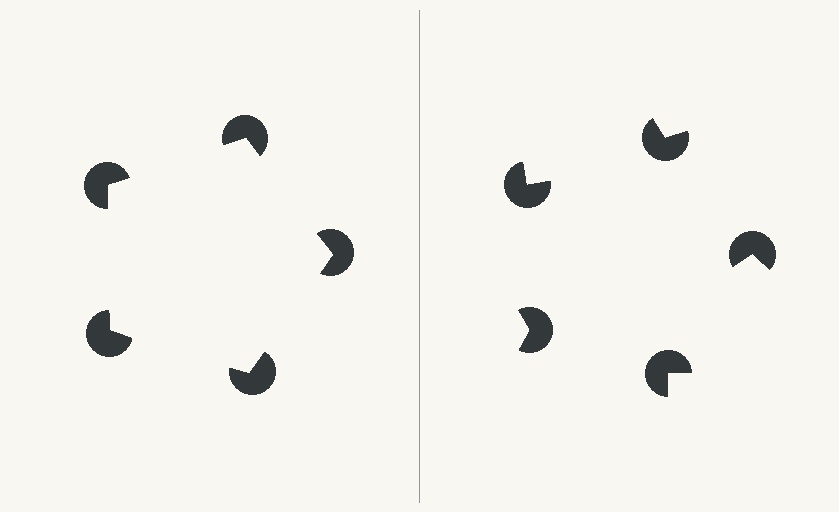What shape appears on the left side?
An illusory pentagon.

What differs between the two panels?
The pac-man discs are positioned identically on both sides; only the wedge orientations differ. On the left they align to a pentagon; on the right they are misaligned.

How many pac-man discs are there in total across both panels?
10 — 5 on each side.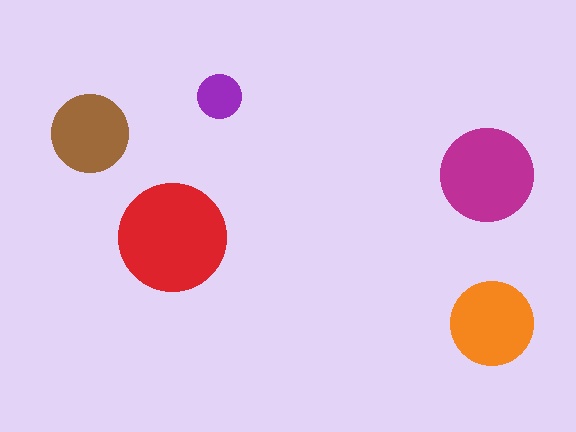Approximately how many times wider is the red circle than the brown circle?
About 1.5 times wider.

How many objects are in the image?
There are 5 objects in the image.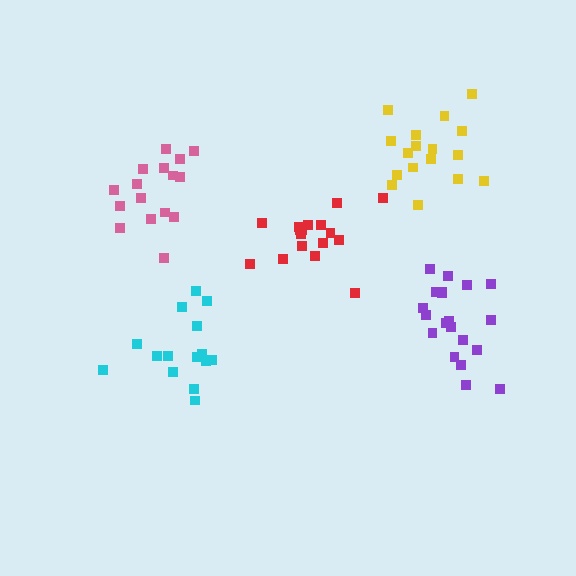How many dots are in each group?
Group 1: 17 dots, Group 2: 17 dots, Group 3: 20 dots, Group 4: 15 dots, Group 5: 16 dots (85 total).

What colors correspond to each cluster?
The clusters are colored: red, yellow, purple, cyan, pink.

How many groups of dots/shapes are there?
There are 5 groups.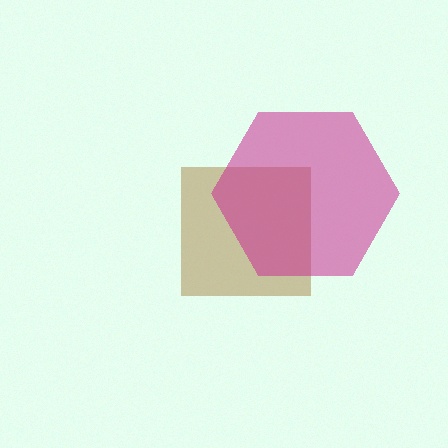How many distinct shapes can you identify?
There are 2 distinct shapes: a brown square, a magenta hexagon.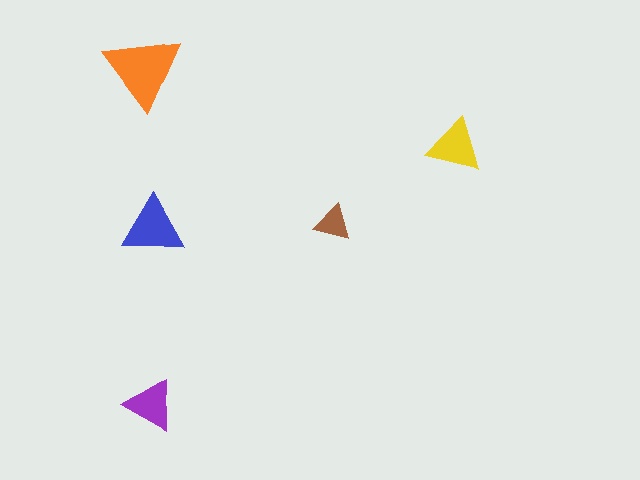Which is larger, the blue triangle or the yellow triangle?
The blue one.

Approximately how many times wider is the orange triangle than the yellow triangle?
About 1.5 times wider.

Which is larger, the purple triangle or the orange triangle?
The orange one.